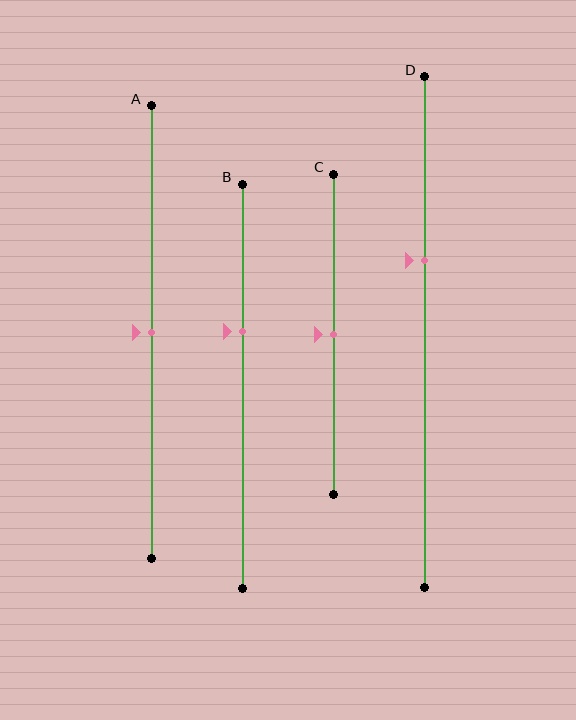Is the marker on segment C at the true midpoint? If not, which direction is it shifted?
Yes, the marker on segment C is at the true midpoint.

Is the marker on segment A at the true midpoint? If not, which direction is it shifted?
Yes, the marker on segment A is at the true midpoint.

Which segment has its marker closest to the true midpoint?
Segment A has its marker closest to the true midpoint.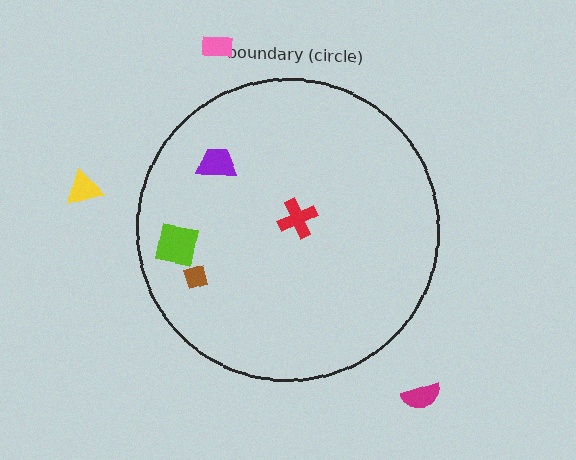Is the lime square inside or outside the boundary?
Inside.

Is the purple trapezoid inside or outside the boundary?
Inside.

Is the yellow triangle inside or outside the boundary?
Outside.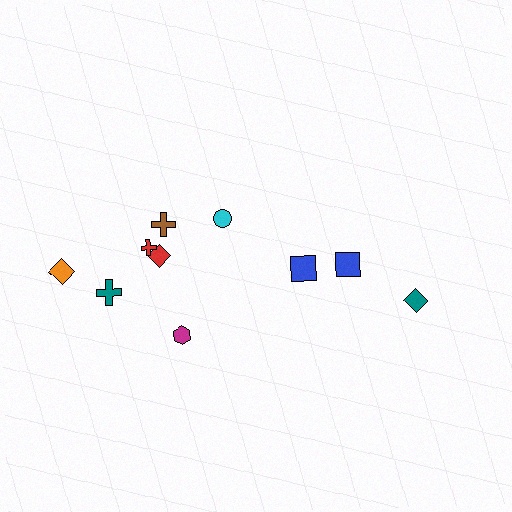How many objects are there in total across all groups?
There are 10 objects.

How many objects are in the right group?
There are 3 objects.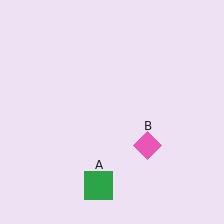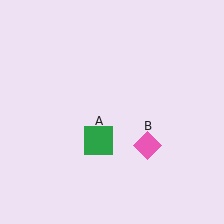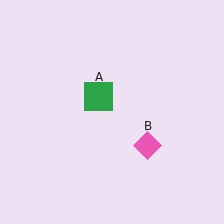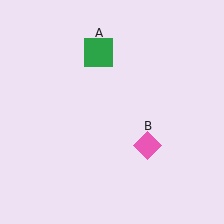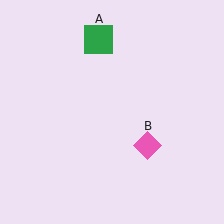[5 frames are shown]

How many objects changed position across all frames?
1 object changed position: green square (object A).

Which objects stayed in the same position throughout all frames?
Pink diamond (object B) remained stationary.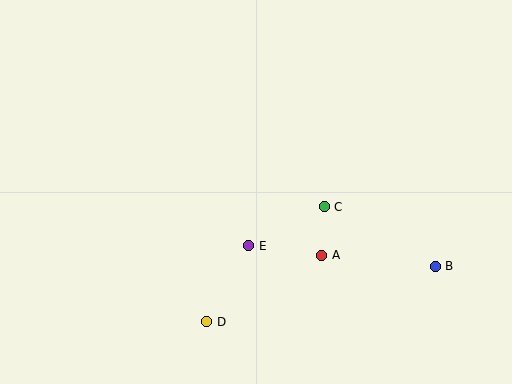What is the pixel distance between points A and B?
The distance between A and B is 114 pixels.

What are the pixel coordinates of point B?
Point B is at (435, 266).